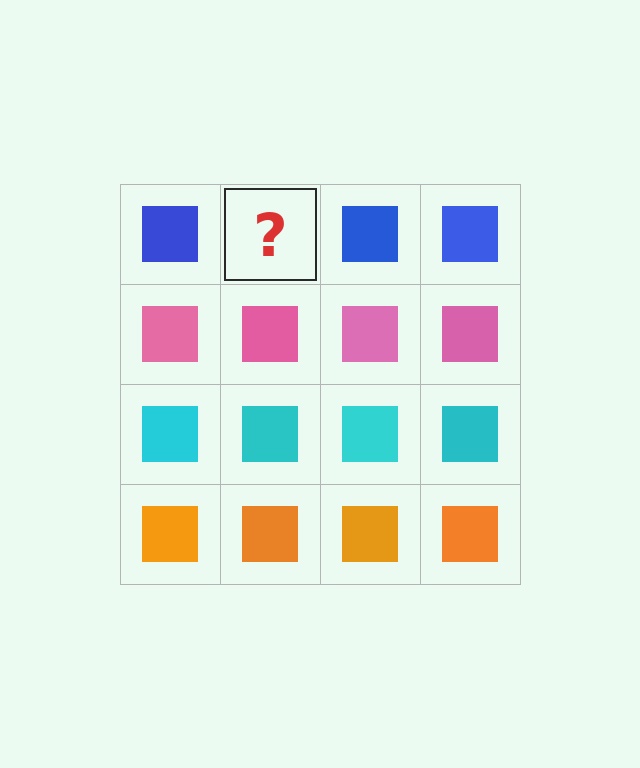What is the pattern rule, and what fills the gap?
The rule is that each row has a consistent color. The gap should be filled with a blue square.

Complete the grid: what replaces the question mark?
The question mark should be replaced with a blue square.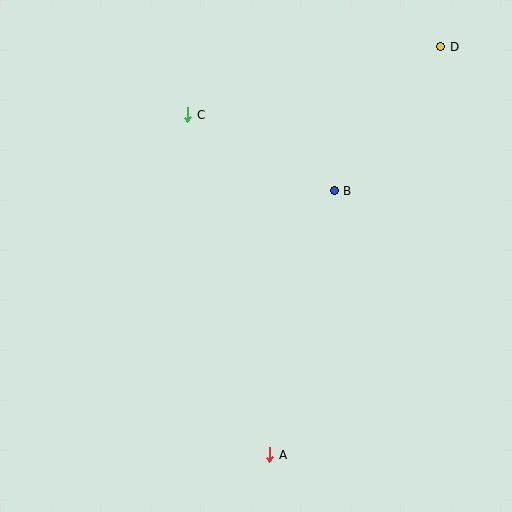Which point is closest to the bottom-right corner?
Point A is closest to the bottom-right corner.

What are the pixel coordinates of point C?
Point C is at (188, 115).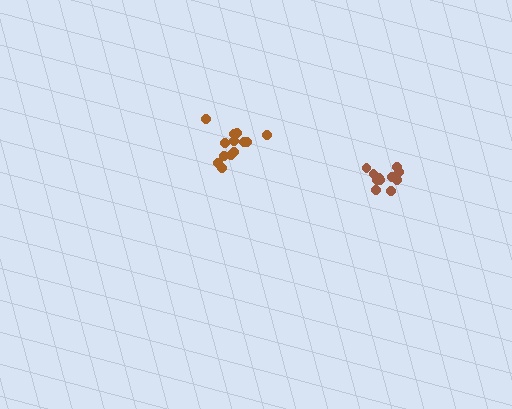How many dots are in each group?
Group 1: 11 dots, Group 2: 13 dots (24 total).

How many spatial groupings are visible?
There are 2 spatial groupings.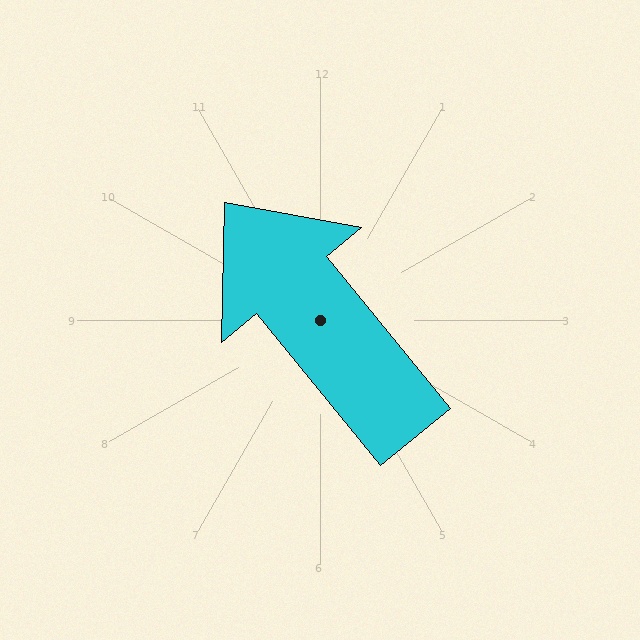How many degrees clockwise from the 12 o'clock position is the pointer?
Approximately 321 degrees.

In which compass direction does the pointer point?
Northwest.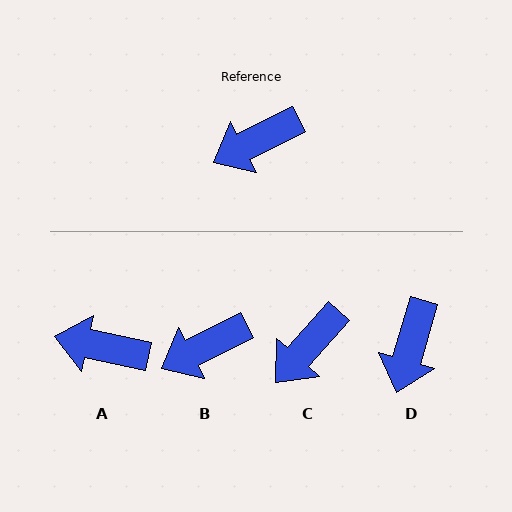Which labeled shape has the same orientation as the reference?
B.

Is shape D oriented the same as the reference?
No, it is off by about 47 degrees.